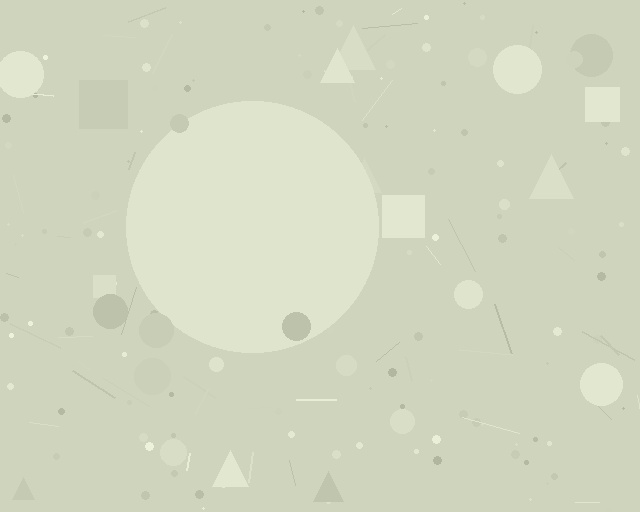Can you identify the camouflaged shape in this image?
The camouflaged shape is a circle.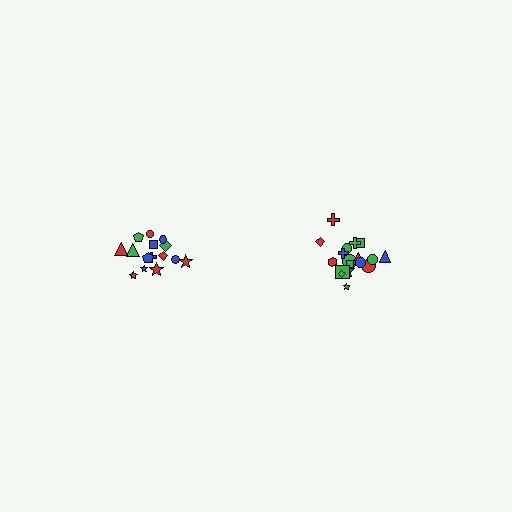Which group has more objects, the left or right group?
The right group.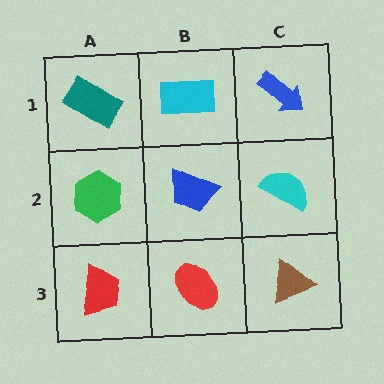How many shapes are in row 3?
3 shapes.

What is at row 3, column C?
A brown triangle.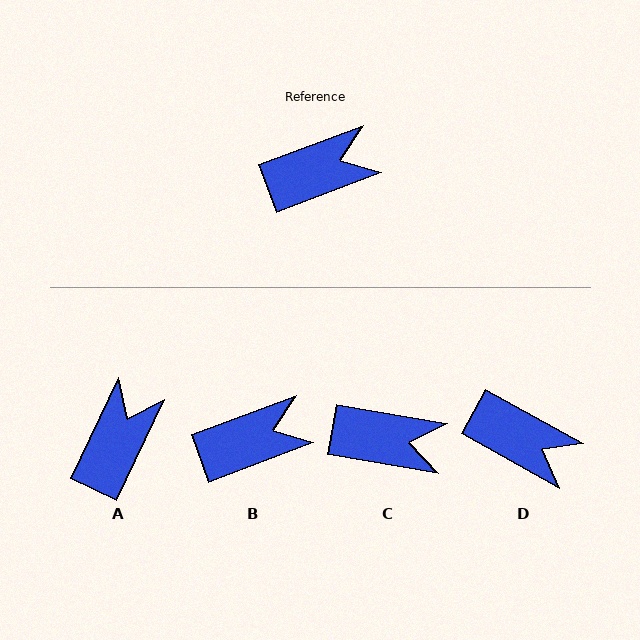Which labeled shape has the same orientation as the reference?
B.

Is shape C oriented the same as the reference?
No, it is off by about 30 degrees.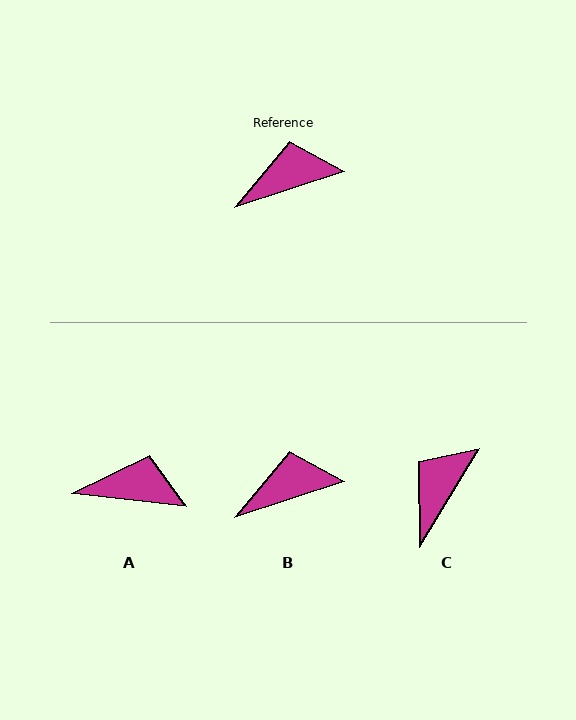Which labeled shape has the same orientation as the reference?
B.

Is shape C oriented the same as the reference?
No, it is off by about 41 degrees.